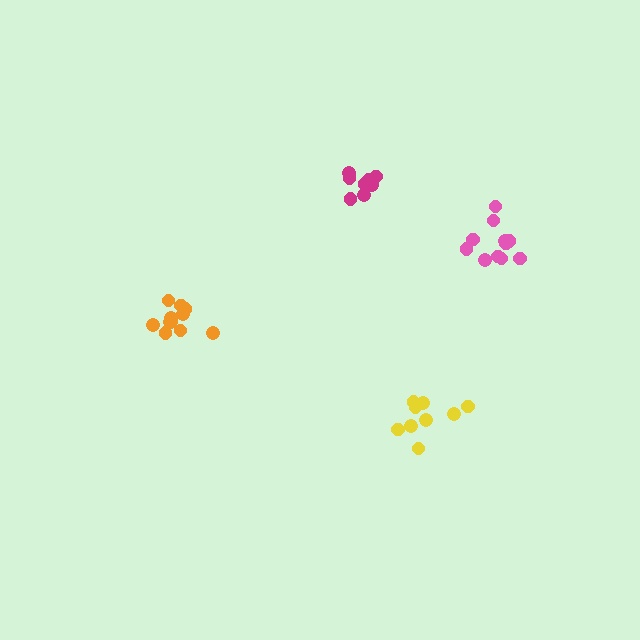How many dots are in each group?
Group 1: 11 dots, Group 2: 8 dots, Group 3: 12 dots, Group 4: 9 dots (40 total).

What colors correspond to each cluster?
The clusters are colored: pink, magenta, orange, yellow.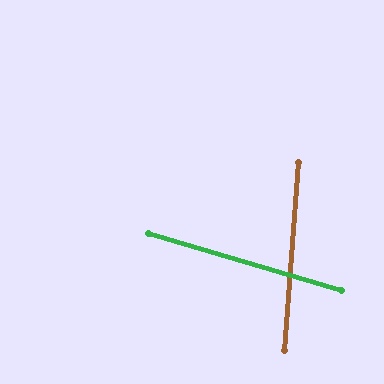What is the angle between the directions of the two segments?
Approximately 78 degrees.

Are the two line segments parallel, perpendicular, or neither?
Neither parallel nor perpendicular — they differ by about 78°.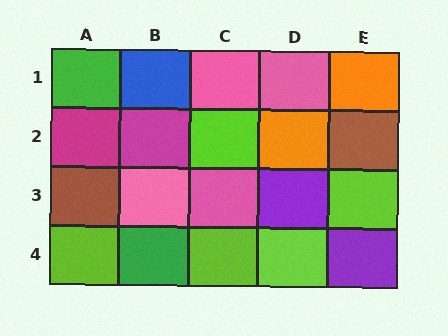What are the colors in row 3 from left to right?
Brown, pink, pink, purple, lime.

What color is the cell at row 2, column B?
Magenta.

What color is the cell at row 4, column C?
Lime.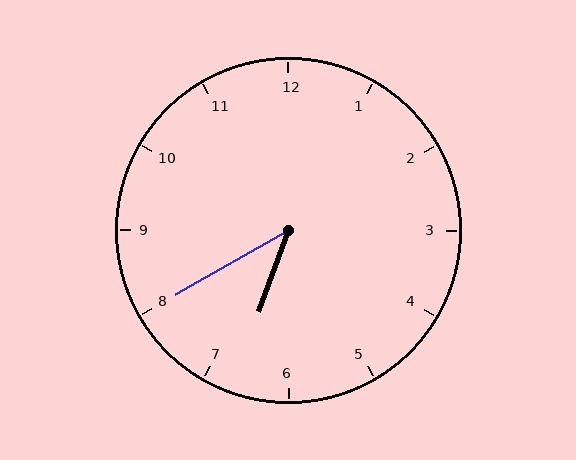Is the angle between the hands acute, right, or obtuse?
It is acute.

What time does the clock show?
6:40.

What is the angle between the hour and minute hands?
Approximately 40 degrees.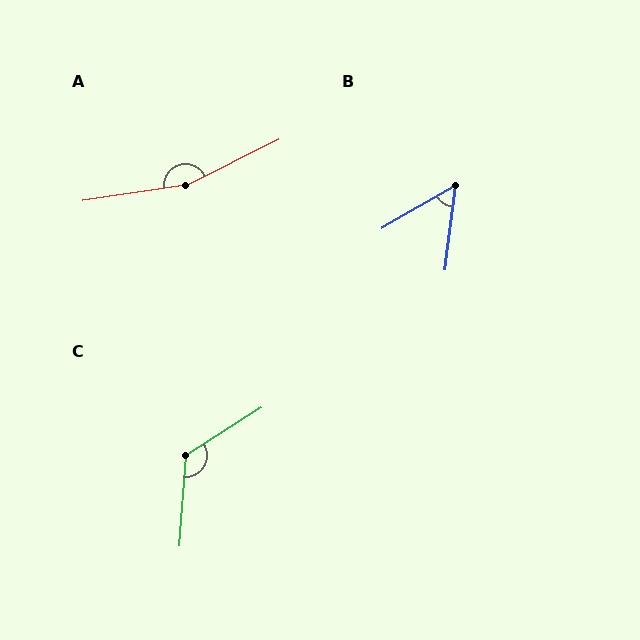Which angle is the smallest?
B, at approximately 53 degrees.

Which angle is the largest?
A, at approximately 162 degrees.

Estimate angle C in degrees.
Approximately 127 degrees.